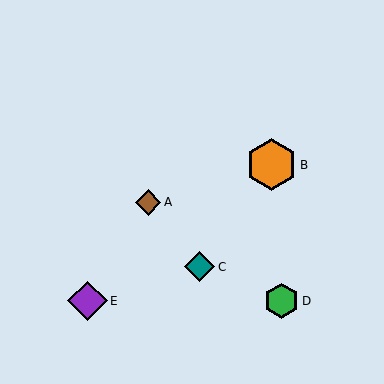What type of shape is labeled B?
Shape B is an orange hexagon.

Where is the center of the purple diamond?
The center of the purple diamond is at (87, 301).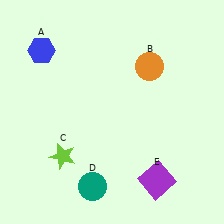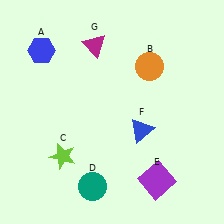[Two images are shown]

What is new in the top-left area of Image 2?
A magenta triangle (G) was added in the top-left area of Image 2.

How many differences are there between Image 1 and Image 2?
There are 2 differences between the two images.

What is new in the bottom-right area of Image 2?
A blue triangle (F) was added in the bottom-right area of Image 2.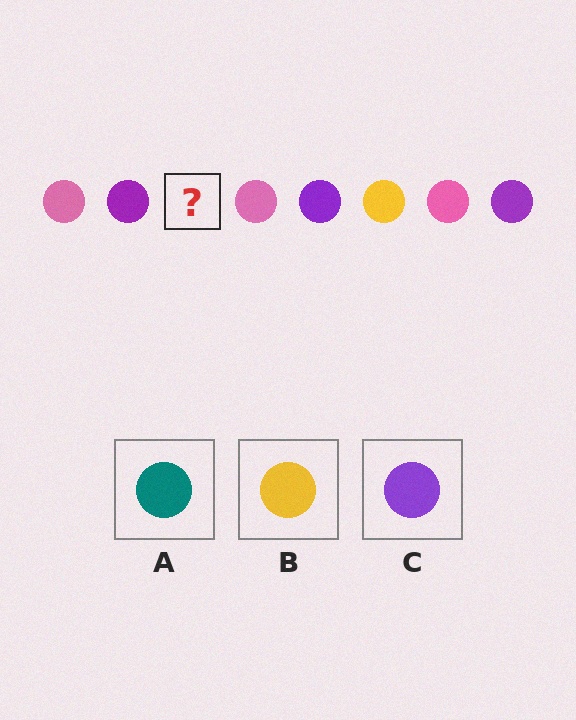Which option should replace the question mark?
Option B.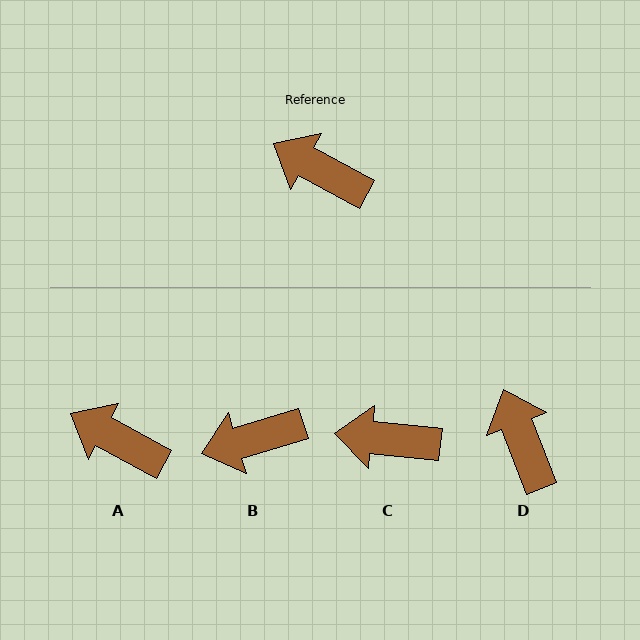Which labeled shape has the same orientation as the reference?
A.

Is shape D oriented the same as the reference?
No, it is off by about 40 degrees.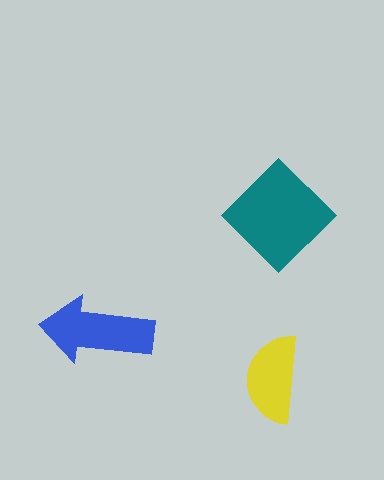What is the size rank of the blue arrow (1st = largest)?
2nd.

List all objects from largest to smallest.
The teal diamond, the blue arrow, the yellow semicircle.